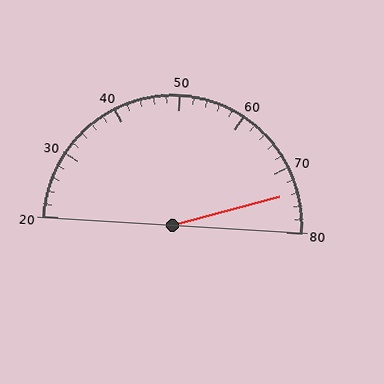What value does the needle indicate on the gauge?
The needle indicates approximately 74.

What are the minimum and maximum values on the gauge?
The gauge ranges from 20 to 80.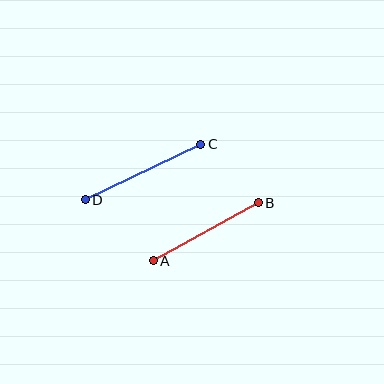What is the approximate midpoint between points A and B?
The midpoint is at approximately (206, 232) pixels.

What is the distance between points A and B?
The distance is approximately 120 pixels.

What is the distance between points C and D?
The distance is approximately 128 pixels.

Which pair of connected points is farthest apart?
Points C and D are farthest apart.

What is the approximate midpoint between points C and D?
The midpoint is at approximately (143, 172) pixels.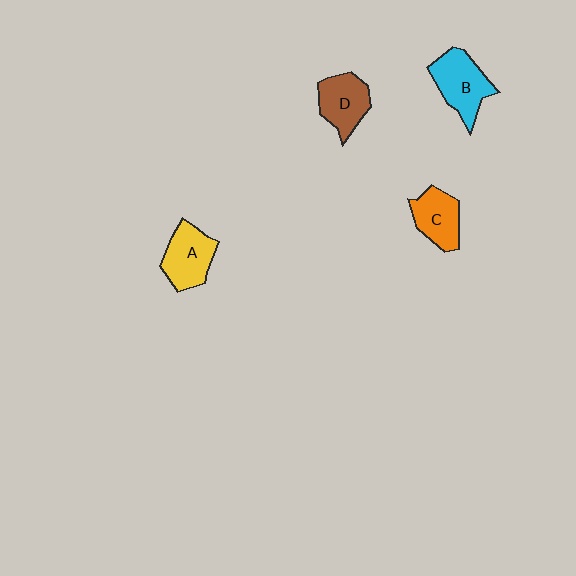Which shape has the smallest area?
Shape C (orange).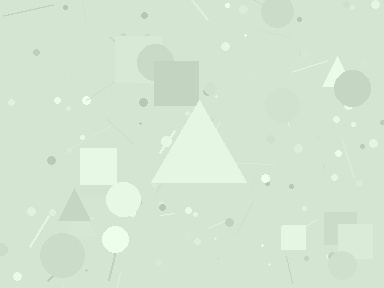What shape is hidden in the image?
A triangle is hidden in the image.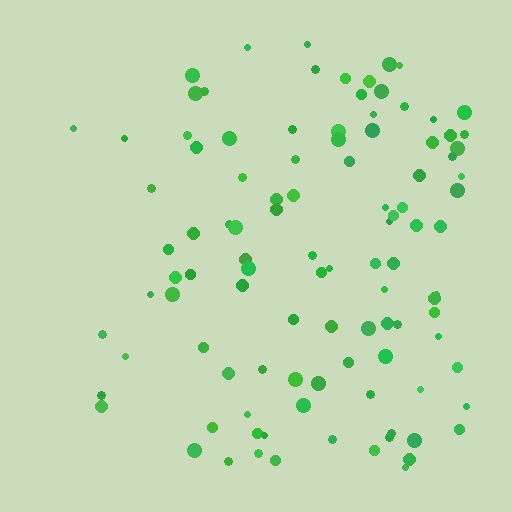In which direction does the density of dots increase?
From left to right, with the right side densest.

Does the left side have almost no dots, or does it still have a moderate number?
Still a moderate number, just noticeably fewer than the right.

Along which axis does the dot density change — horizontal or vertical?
Horizontal.